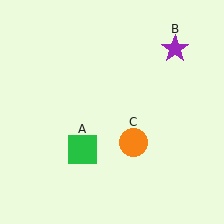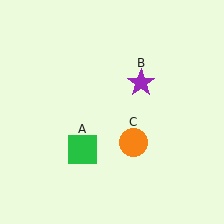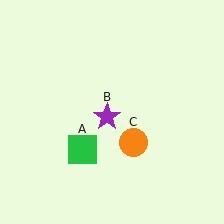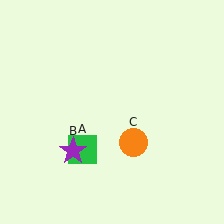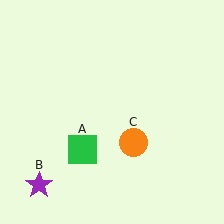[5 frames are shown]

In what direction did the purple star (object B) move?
The purple star (object B) moved down and to the left.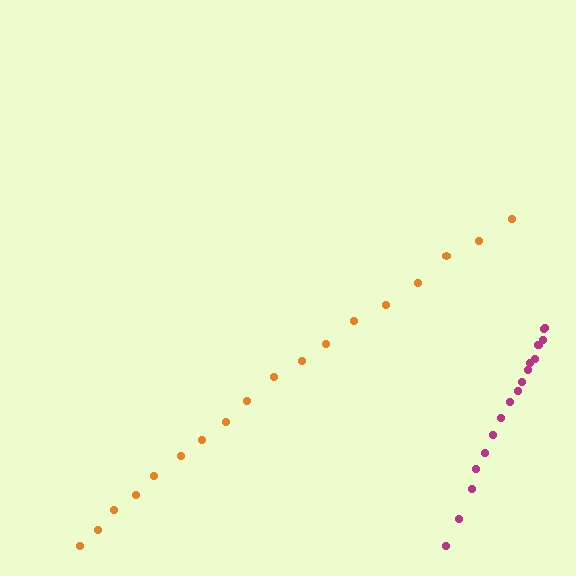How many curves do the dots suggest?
There are 2 distinct paths.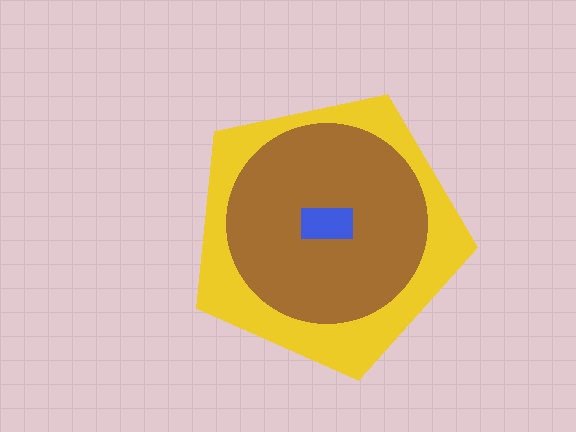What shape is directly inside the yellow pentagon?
The brown circle.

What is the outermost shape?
The yellow pentagon.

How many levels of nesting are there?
3.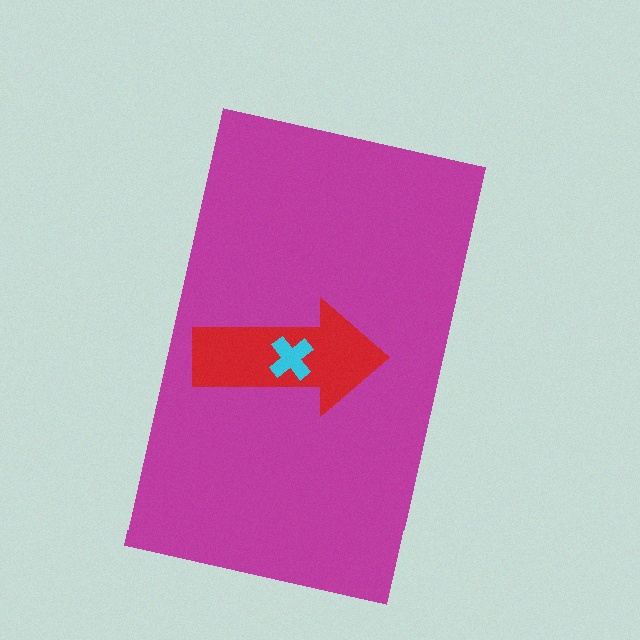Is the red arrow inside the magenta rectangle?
Yes.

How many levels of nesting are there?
3.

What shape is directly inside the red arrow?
The cyan cross.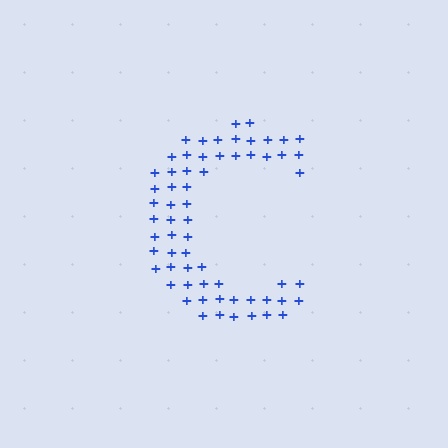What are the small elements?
The small elements are plus signs.